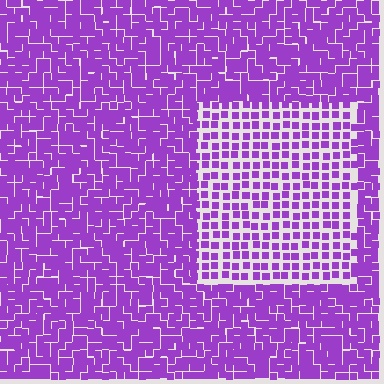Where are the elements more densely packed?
The elements are more densely packed outside the rectangle boundary.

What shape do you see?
I see a rectangle.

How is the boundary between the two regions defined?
The boundary is defined by a change in element density (approximately 1.9x ratio). All elements are the same color, size, and shape.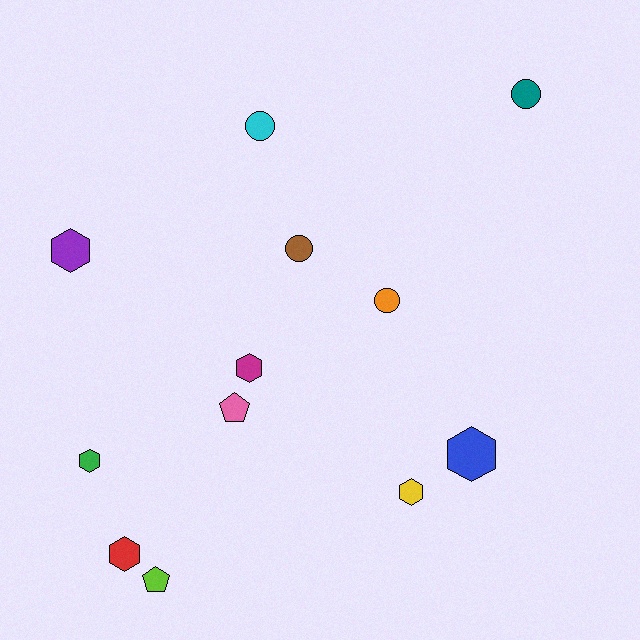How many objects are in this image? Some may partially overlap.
There are 12 objects.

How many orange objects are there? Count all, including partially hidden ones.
There is 1 orange object.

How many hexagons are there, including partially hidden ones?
There are 6 hexagons.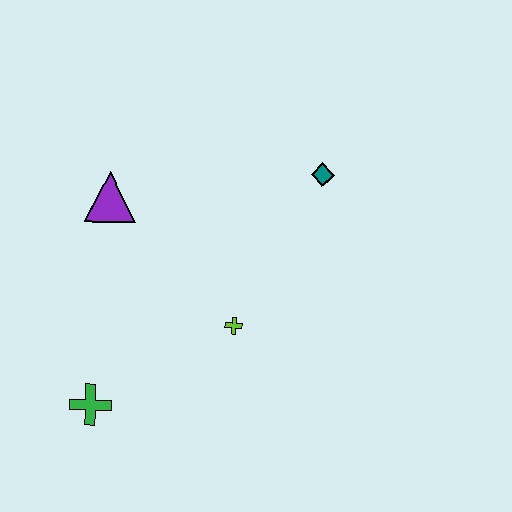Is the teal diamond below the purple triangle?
No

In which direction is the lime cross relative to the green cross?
The lime cross is to the right of the green cross.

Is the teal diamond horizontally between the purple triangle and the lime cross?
No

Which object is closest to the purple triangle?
The lime cross is closest to the purple triangle.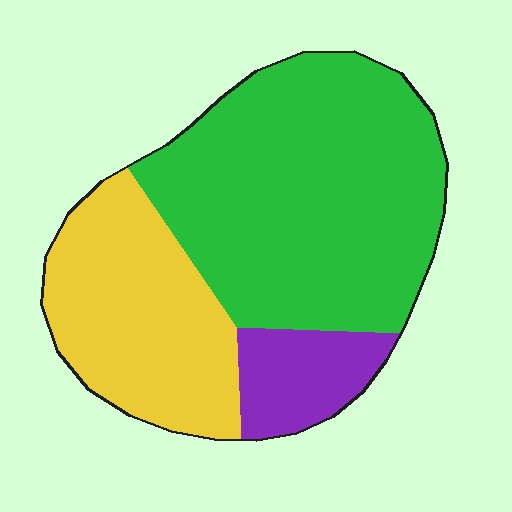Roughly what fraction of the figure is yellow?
Yellow takes up about one third (1/3) of the figure.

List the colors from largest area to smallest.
From largest to smallest: green, yellow, purple.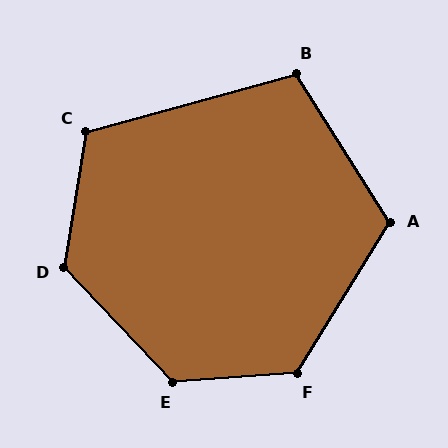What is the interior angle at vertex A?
Approximately 116 degrees (obtuse).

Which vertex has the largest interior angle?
E, at approximately 129 degrees.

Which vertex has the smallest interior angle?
B, at approximately 107 degrees.